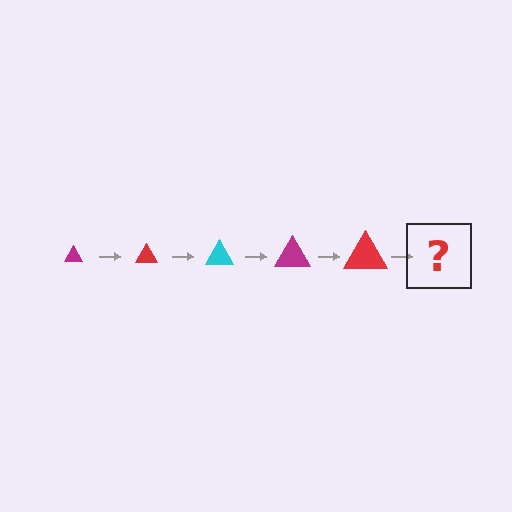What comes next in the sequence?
The next element should be a cyan triangle, larger than the previous one.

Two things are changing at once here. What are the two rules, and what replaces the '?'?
The two rules are that the triangle grows larger each step and the color cycles through magenta, red, and cyan. The '?' should be a cyan triangle, larger than the previous one.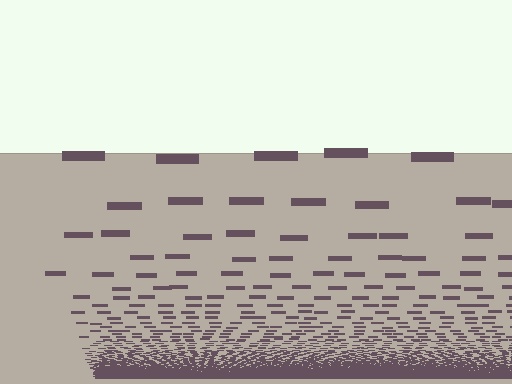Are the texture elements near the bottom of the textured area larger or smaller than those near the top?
Smaller. The gradient is inverted — elements near the bottom are smaller and denser.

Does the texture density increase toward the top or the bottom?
Density increases toward the bottom.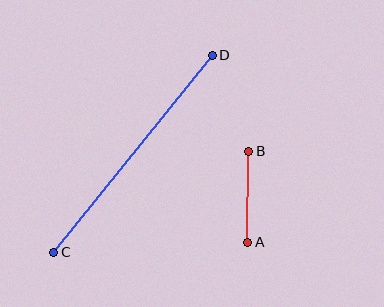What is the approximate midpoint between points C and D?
The midpoint is at approximately (133, 154) pixels.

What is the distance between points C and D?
The distance is approximately 253 pixels.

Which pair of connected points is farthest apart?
Points C and D are farthest apart.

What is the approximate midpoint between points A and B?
The midpoint is at approximately (248, 197) pixels.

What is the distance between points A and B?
The distance is approximately 91 pixels.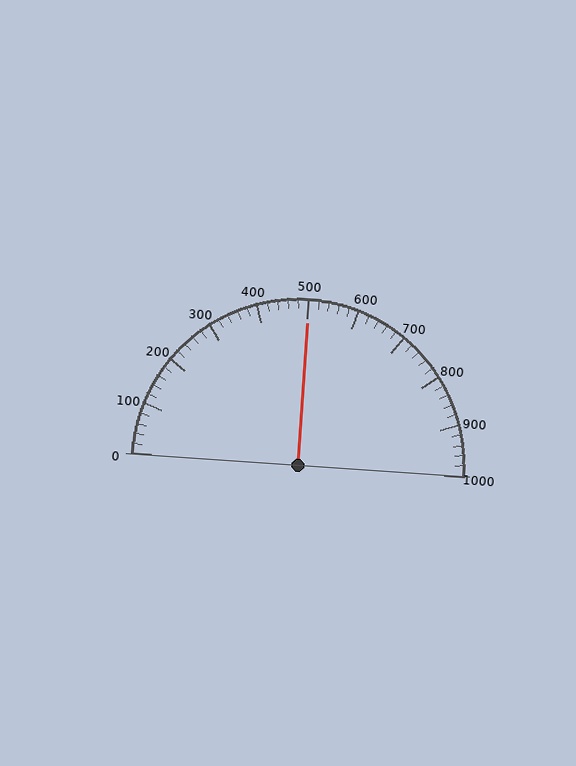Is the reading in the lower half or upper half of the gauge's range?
The reading is in the upper half of the range (0 to 1000).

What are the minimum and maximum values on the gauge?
The gauge ranges from 0 to 1000.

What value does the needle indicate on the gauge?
The needle indicates approximately 500.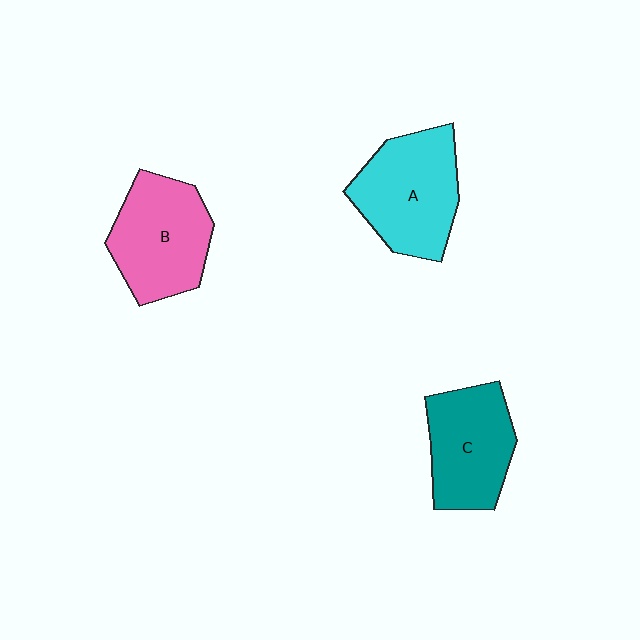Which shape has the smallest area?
Shape C (teal).